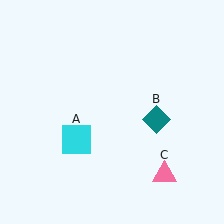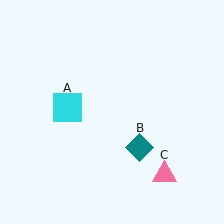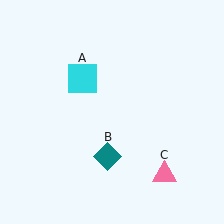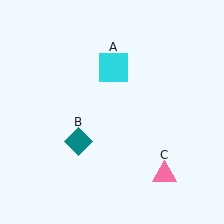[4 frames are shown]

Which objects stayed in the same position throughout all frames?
Pink triangle (object C) remained stationary.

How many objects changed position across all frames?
2 objects changed position: cyan square (object A), teal diamond (object B).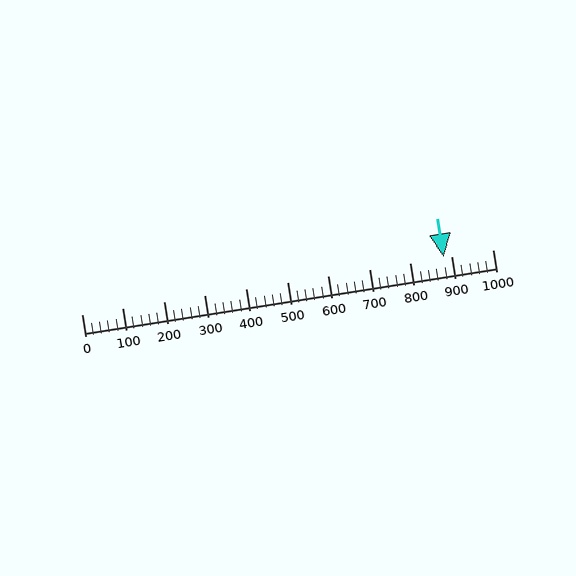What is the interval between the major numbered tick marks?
The major tick marks are spaced 100 units apart.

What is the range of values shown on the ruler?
The ruler shows values from 0 to 1000.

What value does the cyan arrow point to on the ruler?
The cyan arrow points to approximately 880.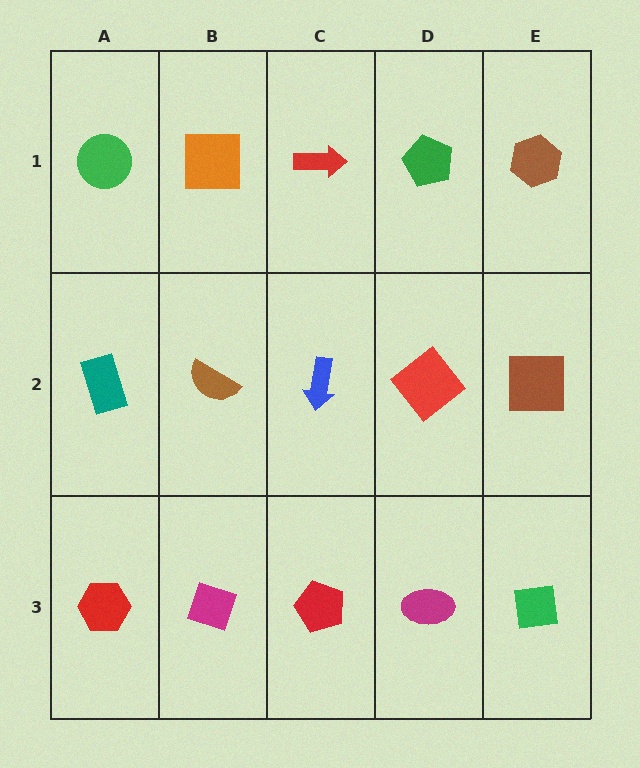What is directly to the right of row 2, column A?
A brown semicircle.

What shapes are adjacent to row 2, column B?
An orange square (row 1, column B), a magenta diamond (row 3, column B), a teal rectangle (row 2, column A), a blue arrow (row 2, column C).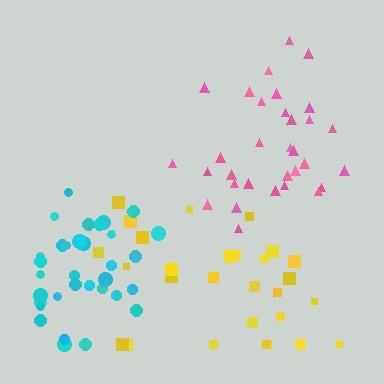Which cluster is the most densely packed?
Cyan.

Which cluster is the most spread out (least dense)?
Yellow.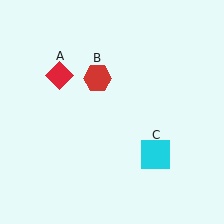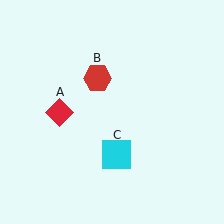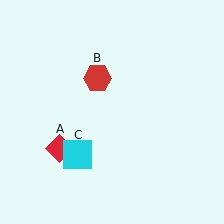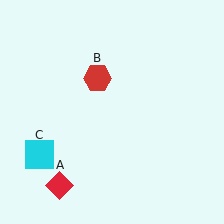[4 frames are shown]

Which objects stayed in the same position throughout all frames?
Red hexagon (object B) remained stationary.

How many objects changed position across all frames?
2 objects changed position: red diamond (object A), cyan square (object C).